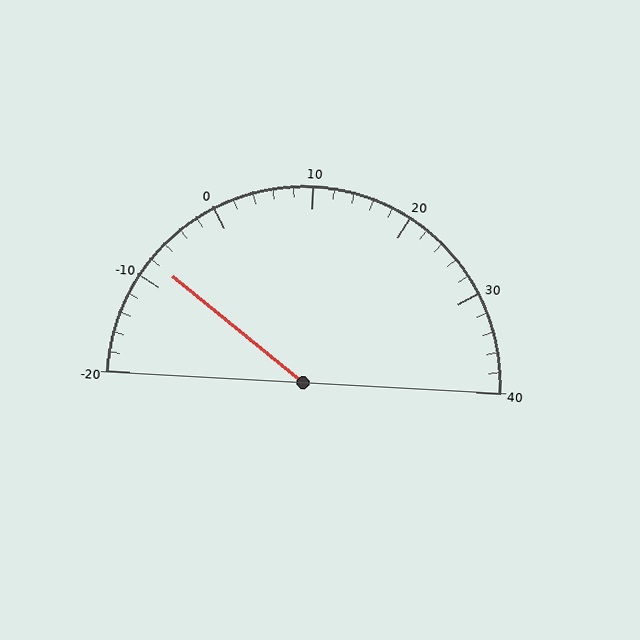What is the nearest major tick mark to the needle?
The nearest major tick mark is -10.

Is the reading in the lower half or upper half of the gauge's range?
The reading is in the lower half of the range (-20 to 40).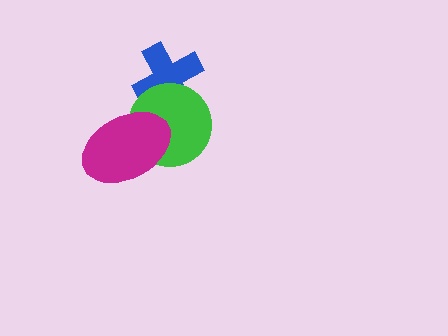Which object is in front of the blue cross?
The green circle is in front of the blue cross.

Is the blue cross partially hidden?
Yes, it is partially covered by another shape.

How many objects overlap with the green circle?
2 objects overlap with the green circle.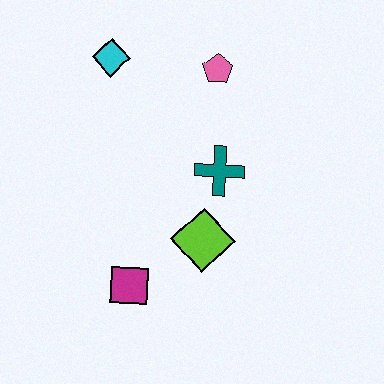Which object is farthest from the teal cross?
The cyan diamond is farthest from the teal cross.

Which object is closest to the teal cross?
The lime diamond is closest to the teal cross.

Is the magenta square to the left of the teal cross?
Yes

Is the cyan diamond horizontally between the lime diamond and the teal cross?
No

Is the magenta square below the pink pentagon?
Yes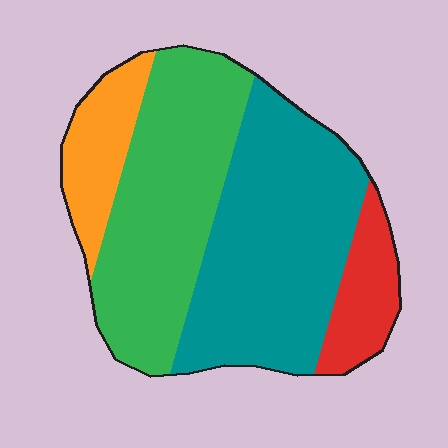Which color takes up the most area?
Teal, at roughly 40%.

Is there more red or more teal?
Teal.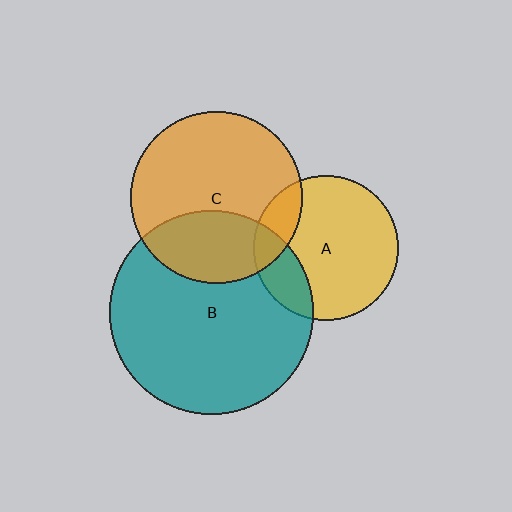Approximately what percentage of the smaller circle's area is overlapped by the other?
Approximately 20%.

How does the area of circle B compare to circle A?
Approximately 2.0 times.